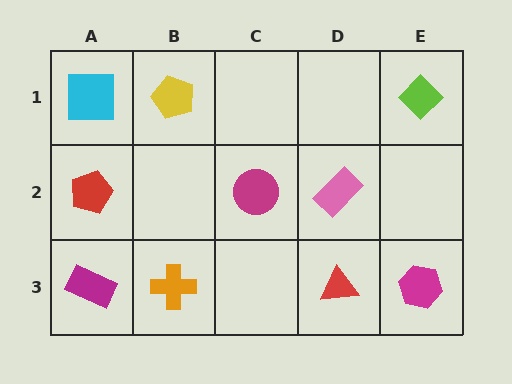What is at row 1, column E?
A lime diamond.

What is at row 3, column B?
An orange cross.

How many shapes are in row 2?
3 shapes.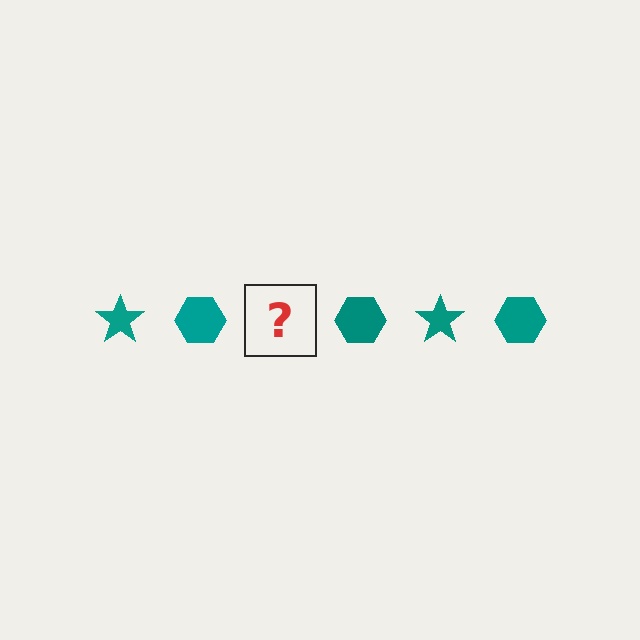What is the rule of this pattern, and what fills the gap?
The rule is that the pattern cycles through star, hexagon shapes in teal. The gap should be filled with a teal star.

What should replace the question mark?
The question mark should be replaced with a teal star.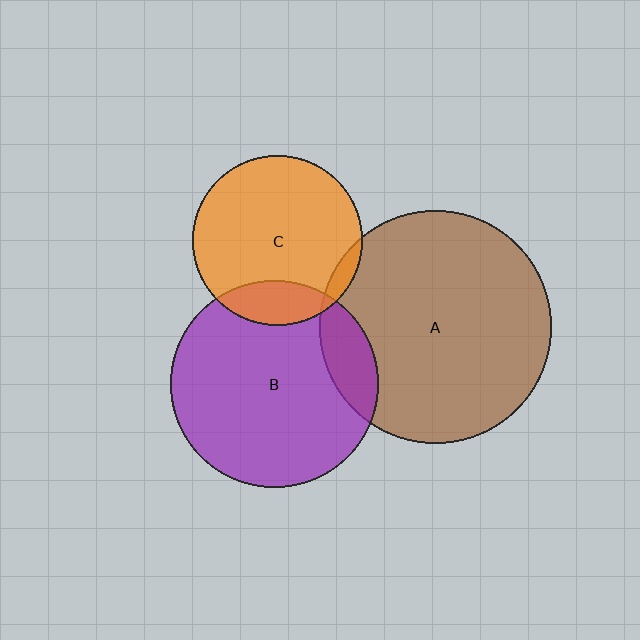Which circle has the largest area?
Circle A (brown).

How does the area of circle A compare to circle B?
Approximately 1.3 times.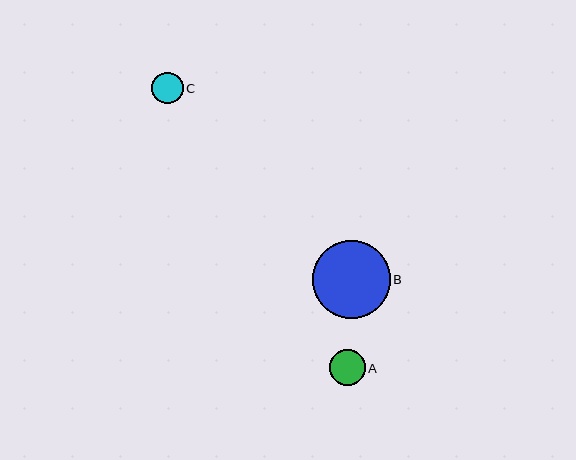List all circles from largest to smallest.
From largest to smallest: B, A, C.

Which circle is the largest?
Circle B is the largest with a size of approximately 78 pixels.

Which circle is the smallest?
Circle C is the smallest with a size of approximately 31 pixels.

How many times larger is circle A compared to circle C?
Circle A is approximately 1.1 times the size of circle C.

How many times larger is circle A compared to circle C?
Circle A is approximately 1.1 times the size of circle C.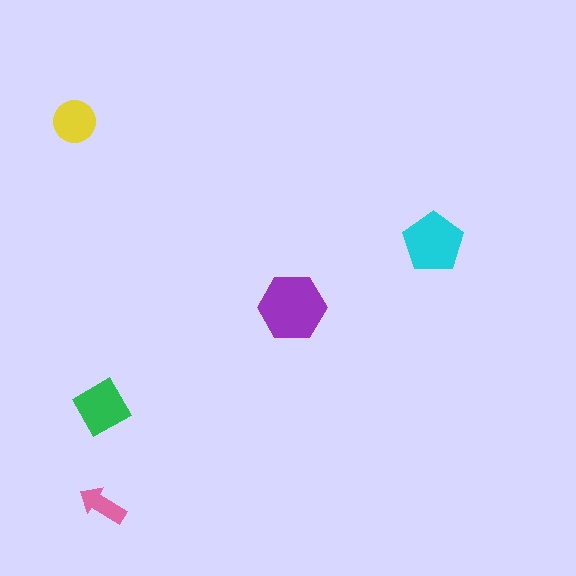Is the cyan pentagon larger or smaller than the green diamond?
Larger.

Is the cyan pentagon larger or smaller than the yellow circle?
Larger.